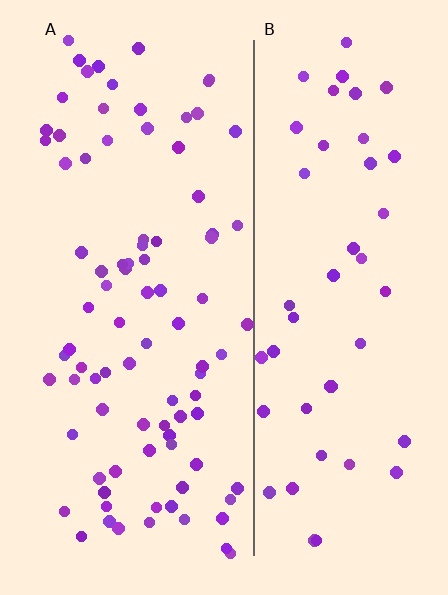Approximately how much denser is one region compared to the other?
Approximately 1.8× — region A over region B.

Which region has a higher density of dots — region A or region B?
A (the left).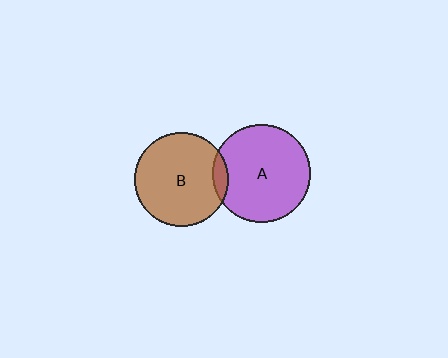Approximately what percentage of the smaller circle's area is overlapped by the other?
Approximately 10%.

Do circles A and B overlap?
Yes.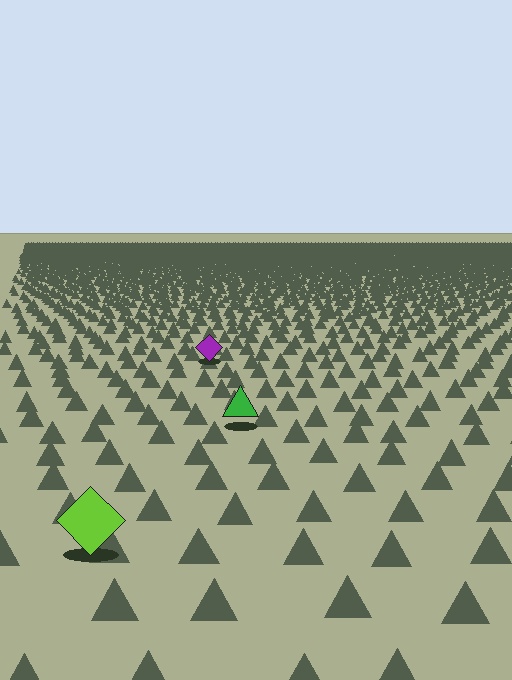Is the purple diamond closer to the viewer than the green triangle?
No. The green triangle is closer — you can tell from the texture gradient: the ground texture is coarser near it.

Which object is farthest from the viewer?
The purple diamond is farthest from the viewer. It appears smaller and the ground texture around it is denser.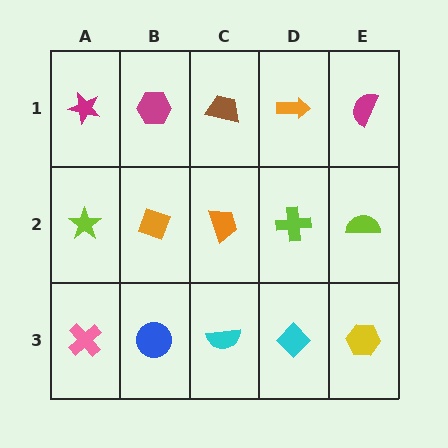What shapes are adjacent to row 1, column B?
An orange diamond (row 2, column B), a magenta star (row 1, column A), a brown trapezoid (row 1, column C).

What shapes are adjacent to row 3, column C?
An orange trapezoid (row 2, column C), a blue circle (row 3, column B), a cyan diamond (row 3, column D).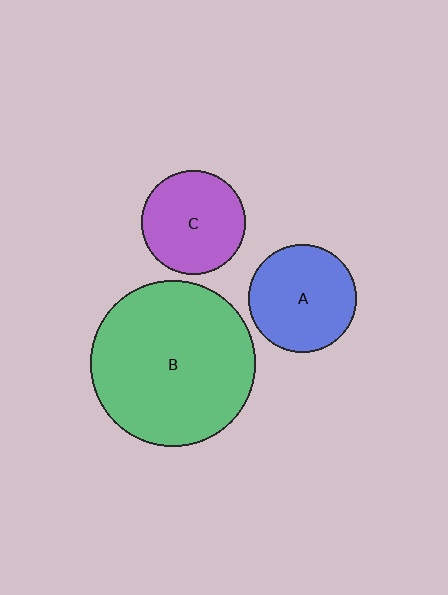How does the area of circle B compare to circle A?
Approximately 2.4 times.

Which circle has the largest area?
Circle B (green).